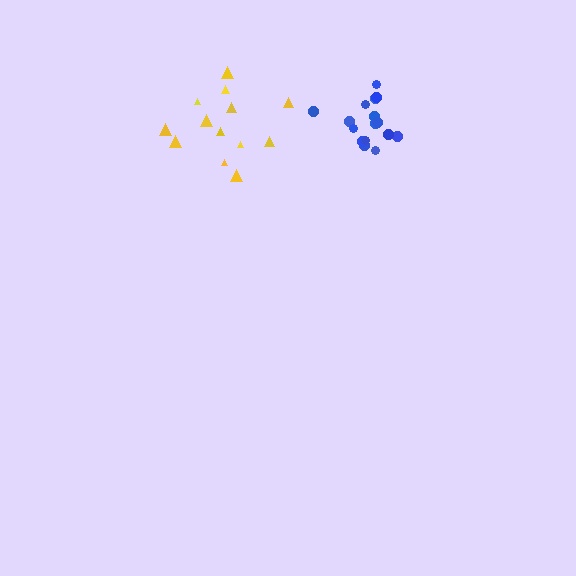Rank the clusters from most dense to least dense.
blue, yellow.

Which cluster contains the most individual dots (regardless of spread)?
Blue (16).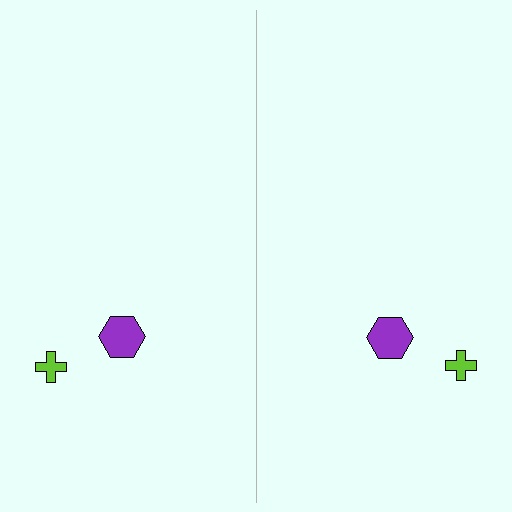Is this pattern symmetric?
Yes, this pattern has bilateral (reflection) symmetry.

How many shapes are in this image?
There are 4 shapes in this image.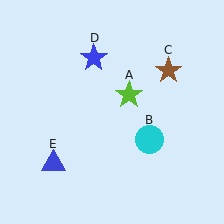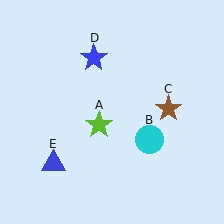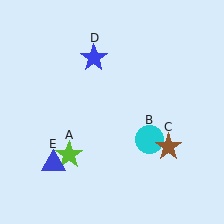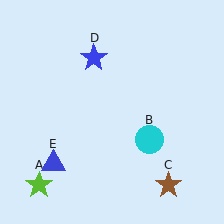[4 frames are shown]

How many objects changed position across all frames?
2 objects changed position: lime star (object A), brown star (object C).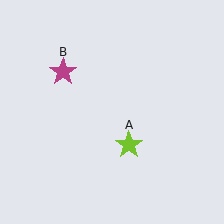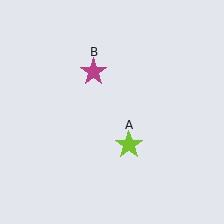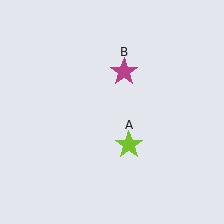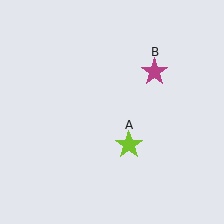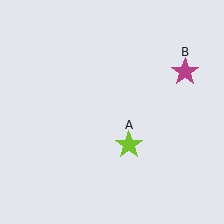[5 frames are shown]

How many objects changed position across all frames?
1 object changed position: magenta star (object B).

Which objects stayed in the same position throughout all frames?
Lime star (object A) remained stationary.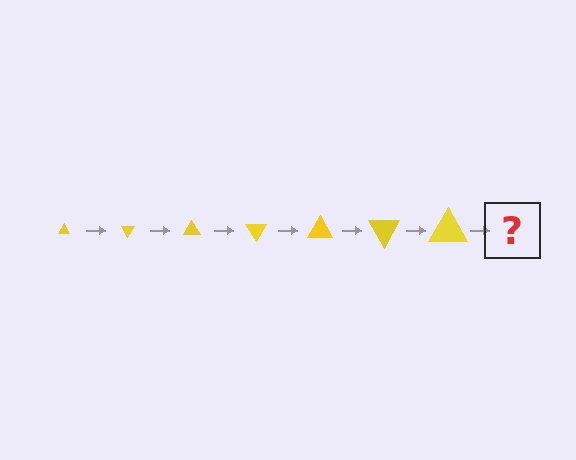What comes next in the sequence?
The next element should be a triangle, larger than the previous one and rotated 420 degrees from the start.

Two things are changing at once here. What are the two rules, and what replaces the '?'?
The two rules are that the triangle grows larger each step and it rotates 60 degrees each step. The '?' should be a triangle, larger than the previous one and rotated 420 degrees from the start.